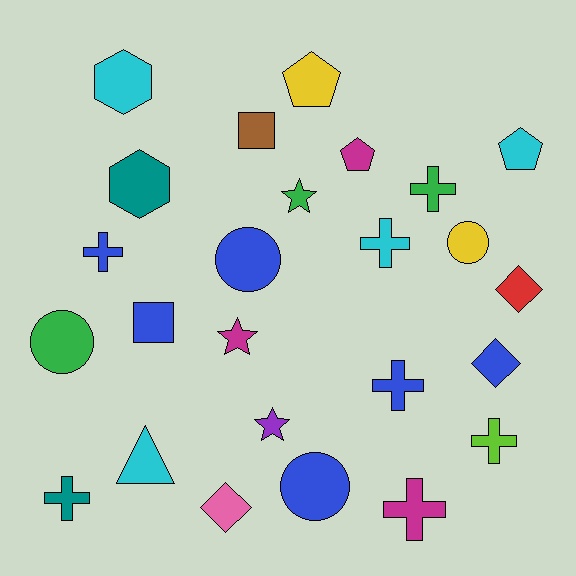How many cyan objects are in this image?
There are 4 cyan objects.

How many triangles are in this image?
There is 1 triangle.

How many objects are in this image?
There are 25 objects.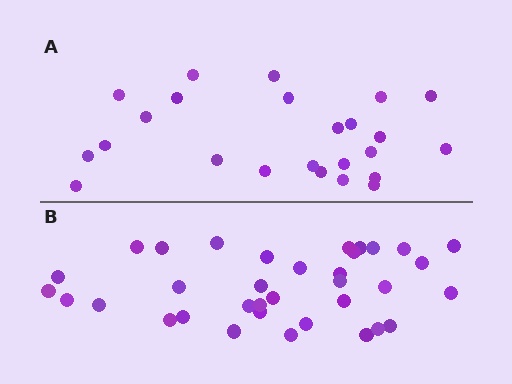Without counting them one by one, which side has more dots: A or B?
Region B (the bottom region) has more dots.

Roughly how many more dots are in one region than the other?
Region B has roughly 12 or so more dots than region A.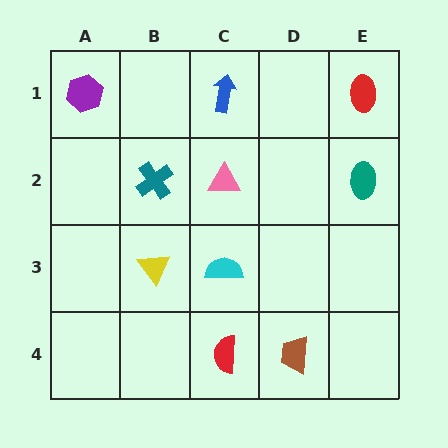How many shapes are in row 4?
2 shapes.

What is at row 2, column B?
A teal cross.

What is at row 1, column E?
A red ellipse.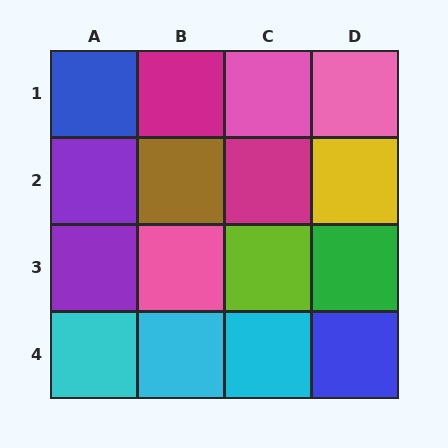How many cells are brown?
1 cell is brown.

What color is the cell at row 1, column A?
Blue.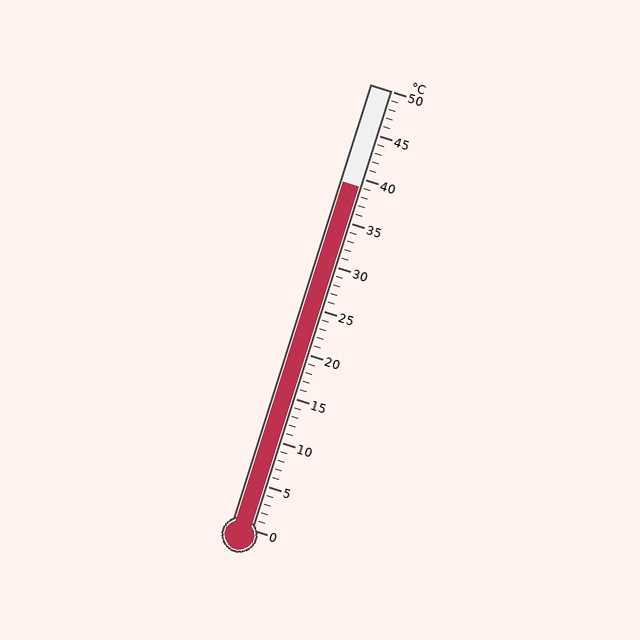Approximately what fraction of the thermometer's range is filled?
The thermometer is filled to approximately 80% of its range.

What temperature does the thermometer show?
The thermometer shows approximately 39°C.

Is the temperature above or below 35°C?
The temperature is above 35°C.